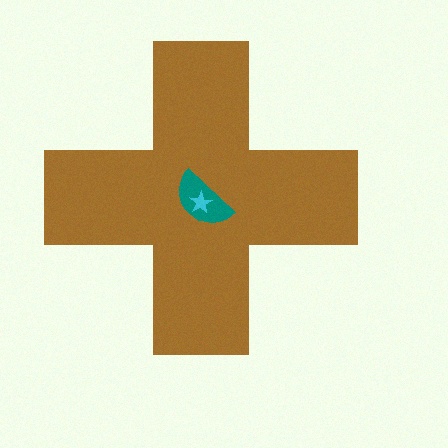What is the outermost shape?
The brown cross.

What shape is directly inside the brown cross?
The teal semicircle.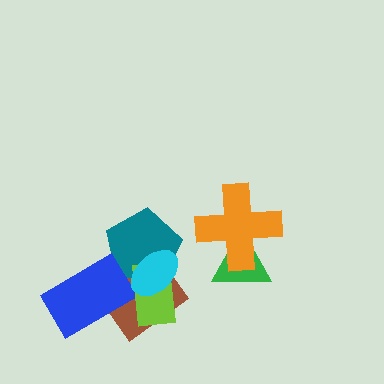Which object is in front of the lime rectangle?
The cyan ellipse is in front of the lime rectangle.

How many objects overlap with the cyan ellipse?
3 objects overlap with the cyan ellipse.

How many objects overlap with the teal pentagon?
4 objects overlap with the teal pentagon.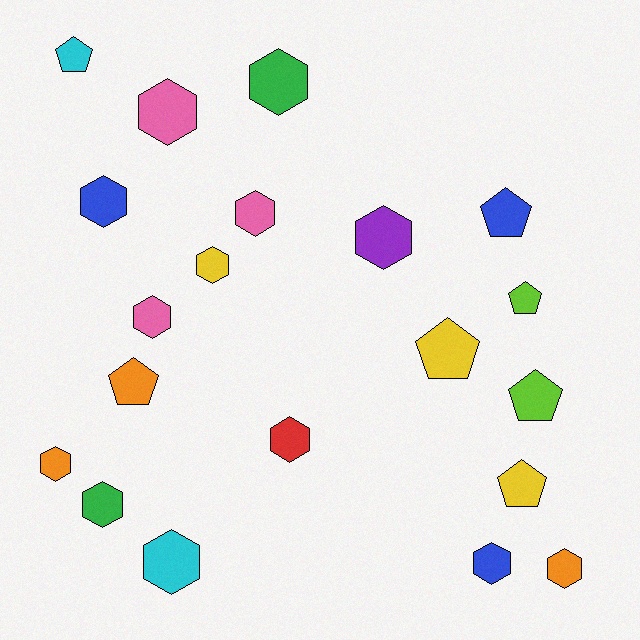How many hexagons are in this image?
There are 13 hexagons.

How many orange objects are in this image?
There are 3 orange objects.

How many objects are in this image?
There are 20 objects.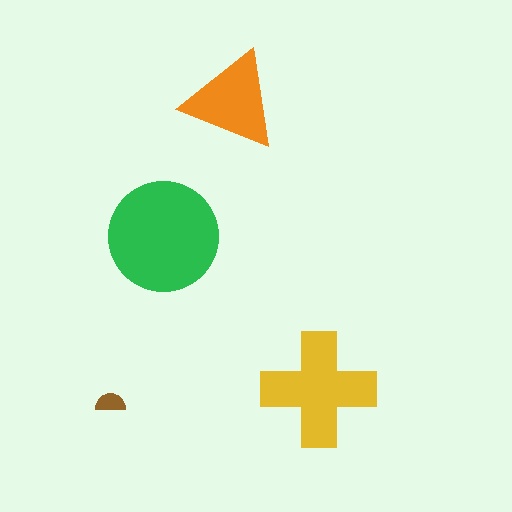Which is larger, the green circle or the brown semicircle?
The green circle.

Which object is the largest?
The green circle.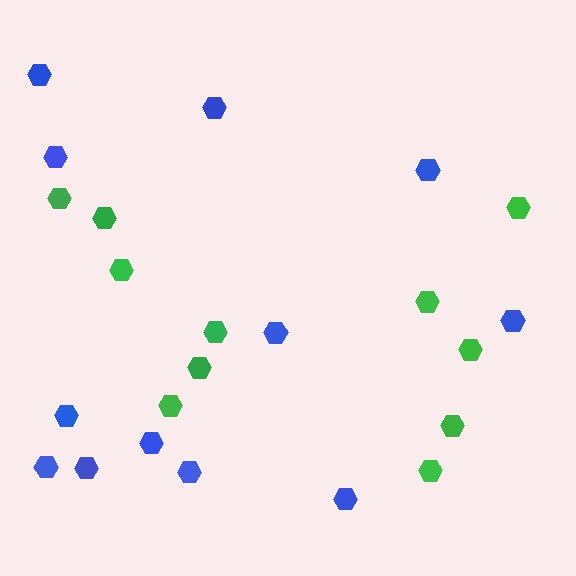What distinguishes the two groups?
There are 2 groups: one group of green hexagons (11) and one group of blue hexagons (12).